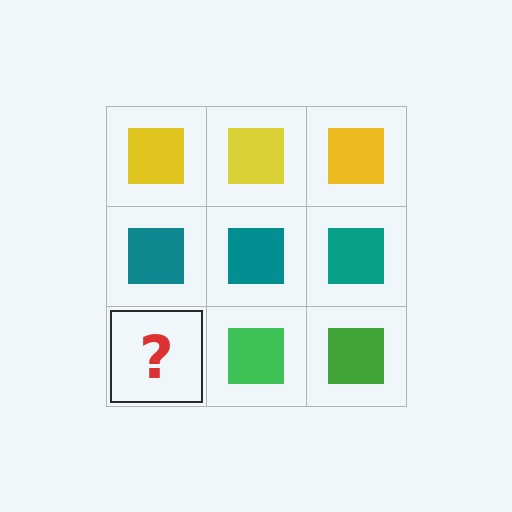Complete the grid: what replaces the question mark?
The question mark should be replaced with a green square.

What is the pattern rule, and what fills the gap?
The rule is that each row has a consistent color. The gap should be filled with a green square.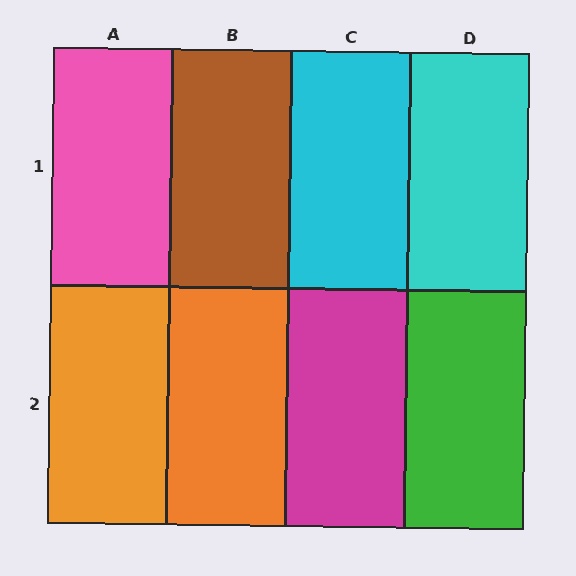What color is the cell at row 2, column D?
Green.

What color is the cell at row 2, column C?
Magenta.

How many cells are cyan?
2 cells are cyan.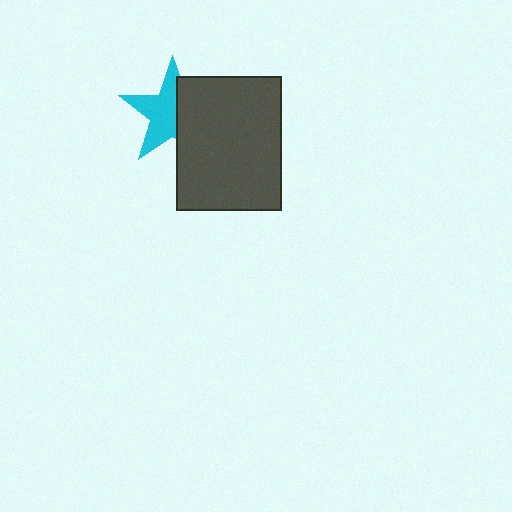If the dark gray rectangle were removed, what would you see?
You would see the complete cyan star.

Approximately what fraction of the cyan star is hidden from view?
Roughly 44% of the cyan star is hidden behind the dark gray rectangle.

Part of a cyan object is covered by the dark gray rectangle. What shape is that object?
It is a star.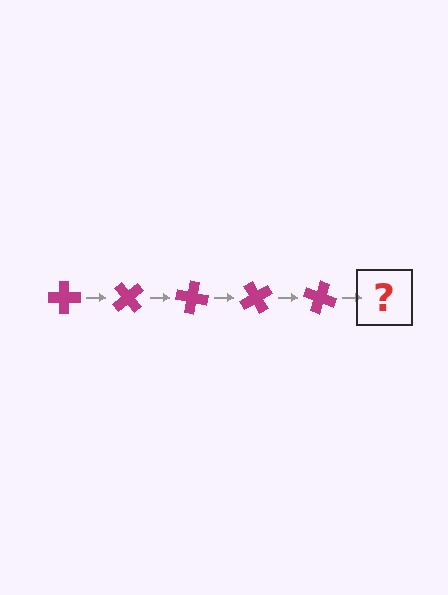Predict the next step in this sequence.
The next step is a magenta cross rotated 250 degrees.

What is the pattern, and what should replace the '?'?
The pattern is that the cross rotates 50 degrees each step. The '?' should be a magenta cross rotated 250 degrees.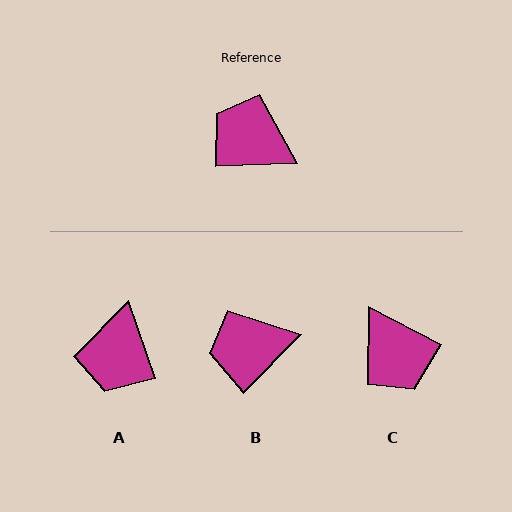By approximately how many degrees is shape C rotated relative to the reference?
Approximately 150 degrees counter-clockwise.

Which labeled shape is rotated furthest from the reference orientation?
C, about 150 degrees away.